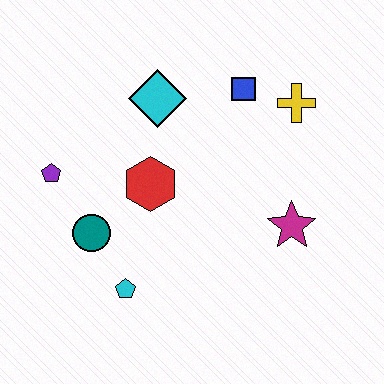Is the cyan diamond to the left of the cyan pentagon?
No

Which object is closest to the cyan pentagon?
The teal circle is closest to the cyan pentagon.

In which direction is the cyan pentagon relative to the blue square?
The cyan pentagon is below the blue square.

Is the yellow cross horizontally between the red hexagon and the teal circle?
No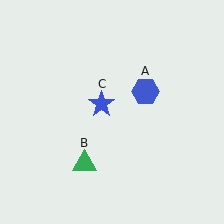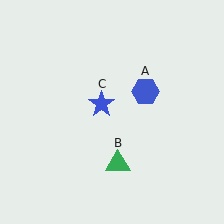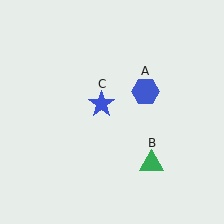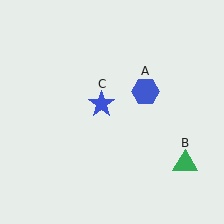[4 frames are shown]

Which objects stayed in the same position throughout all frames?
Blue hexagon (object A) and blue star (object C) remained stationary.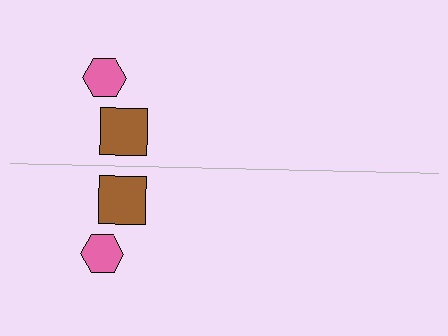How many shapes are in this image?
There are 4 shapes in this image.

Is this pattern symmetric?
Yes, this pattern has bilateral (reflection) symmetry.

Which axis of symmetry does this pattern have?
The pattern has a horizontal axis of symmetry running through the center of the image.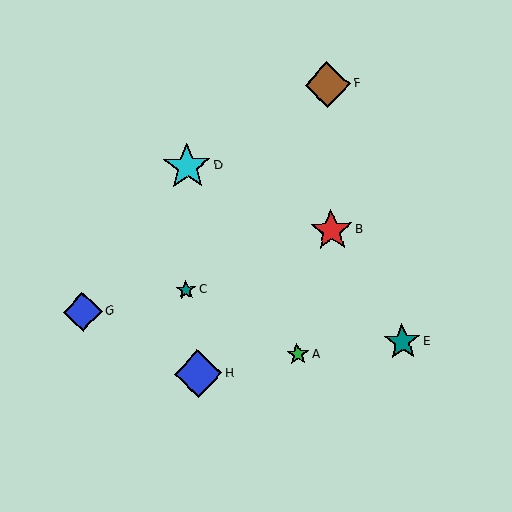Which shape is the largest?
The cyan star (labeled D) is the largest.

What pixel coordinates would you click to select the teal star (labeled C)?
Click at (186, 290) to select the teal star C.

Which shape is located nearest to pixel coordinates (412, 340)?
The teal star (labeled E) at (402, 342) is nearest to that location.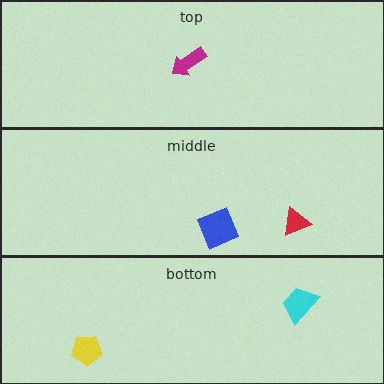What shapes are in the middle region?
The blue square, the red triangle.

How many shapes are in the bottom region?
2.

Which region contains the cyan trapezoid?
The bottom region.